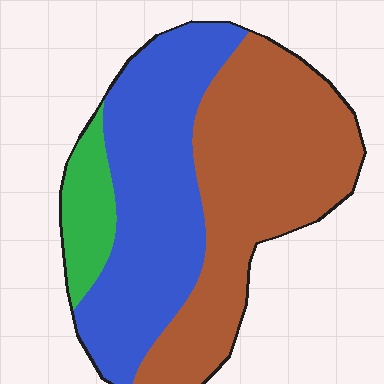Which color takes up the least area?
Green, at roughly 10%.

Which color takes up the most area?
Brown, at roughly 50%.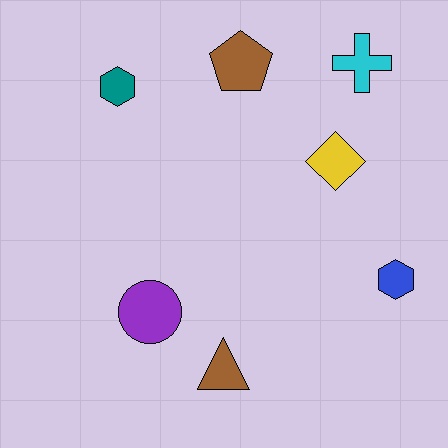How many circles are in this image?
There is 1 circle.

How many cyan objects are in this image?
There is 1 cyan object.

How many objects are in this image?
There are 7 objects.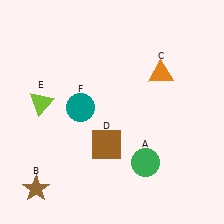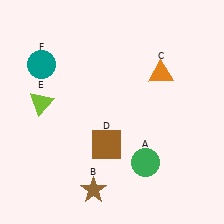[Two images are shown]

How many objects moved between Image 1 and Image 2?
2 objects moved between the two images.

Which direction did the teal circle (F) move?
The teal circle (F) moved up.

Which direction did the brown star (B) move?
The brown star (B) moved right.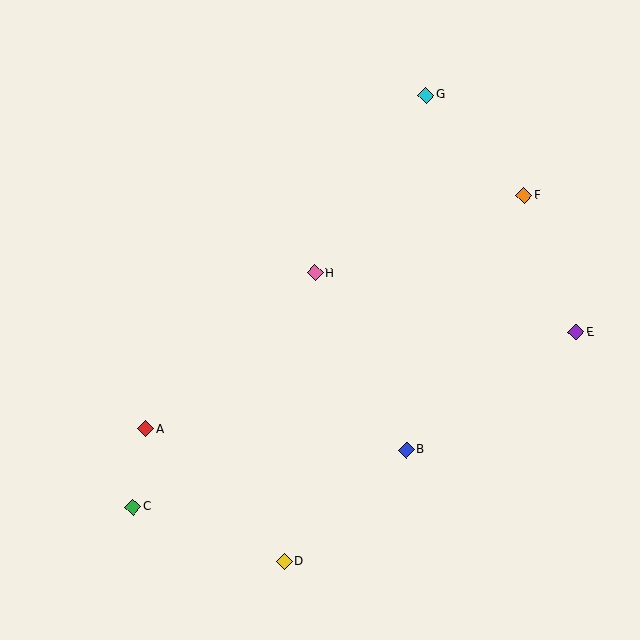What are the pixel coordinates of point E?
Point E is at (576, 332).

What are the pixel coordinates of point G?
Point G is at (426, 95).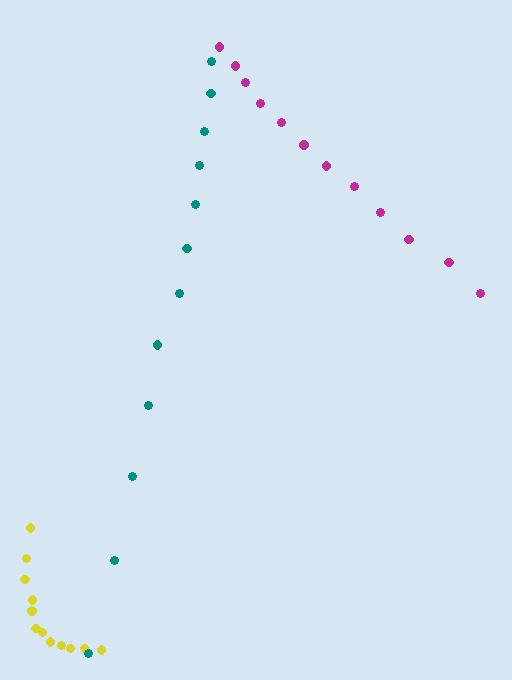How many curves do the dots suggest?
There are 3 distinct paths.